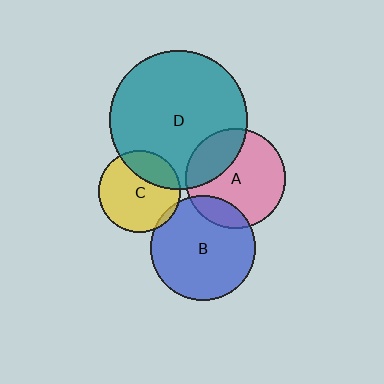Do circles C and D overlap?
Yes.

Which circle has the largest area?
Circle D (teal).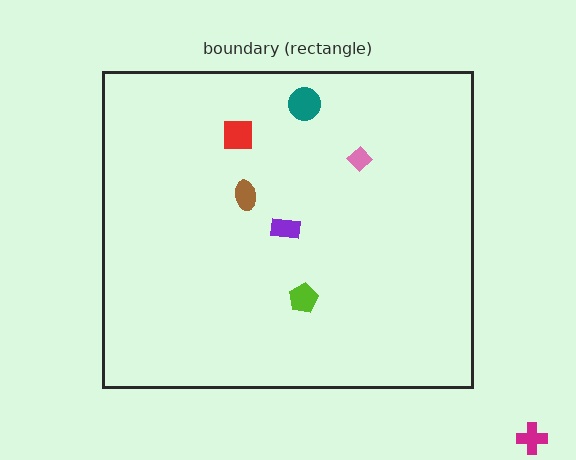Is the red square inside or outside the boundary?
Inside.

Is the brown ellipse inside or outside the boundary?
Inside.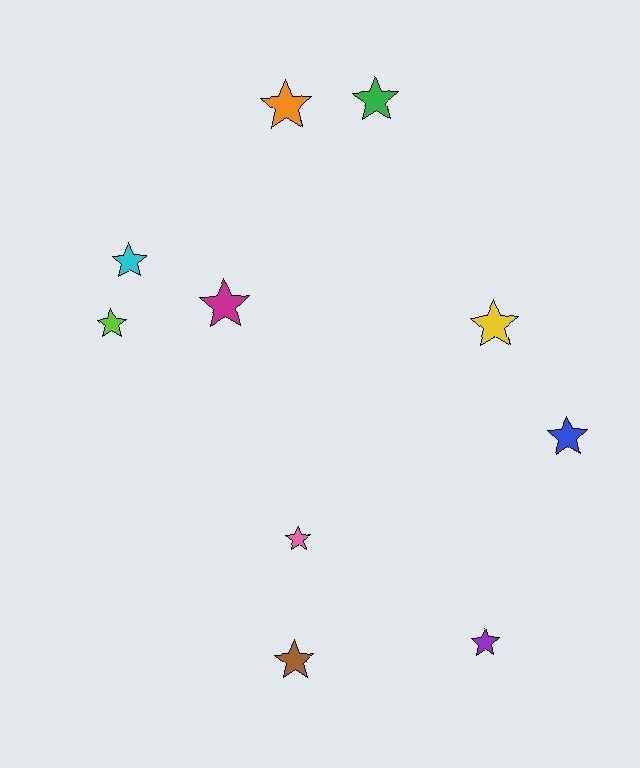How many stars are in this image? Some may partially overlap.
There are 10 stars.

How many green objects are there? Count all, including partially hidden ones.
There is 1 green object.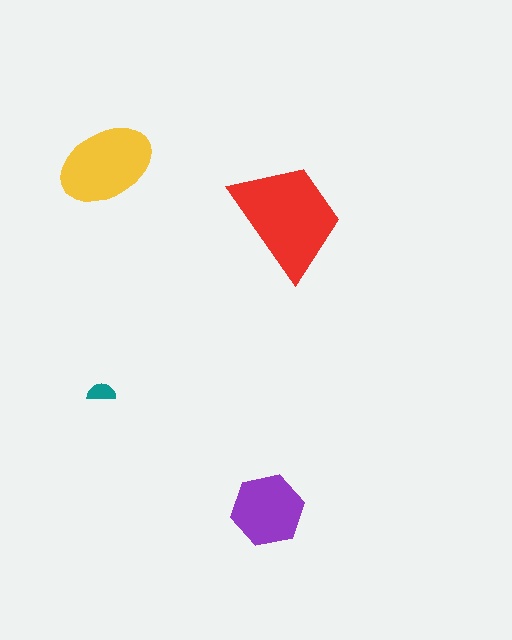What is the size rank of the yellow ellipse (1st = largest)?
2nd.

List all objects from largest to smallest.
The red trapezoid, the yellow ellipse, the purple hexagon, the teal semicircle.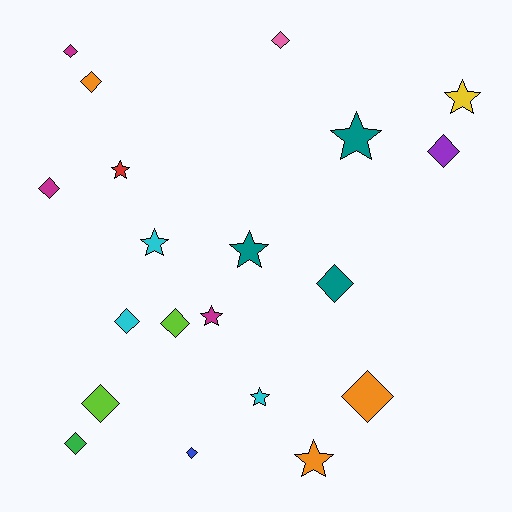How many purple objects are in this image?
There is 1 purple object.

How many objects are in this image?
There are 20 objects.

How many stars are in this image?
There are 8 stars.